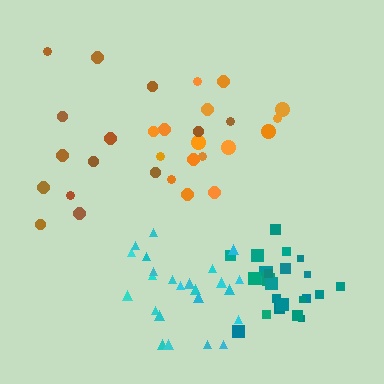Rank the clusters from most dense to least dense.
teal, cyan, orange, brown.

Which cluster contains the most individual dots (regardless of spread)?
Teal (26).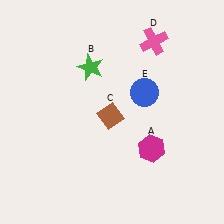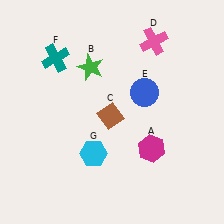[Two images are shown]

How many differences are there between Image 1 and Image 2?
There are 2 differences between the two images.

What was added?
A teal cross (F), a cyan hexagon (G) were added in Image 2.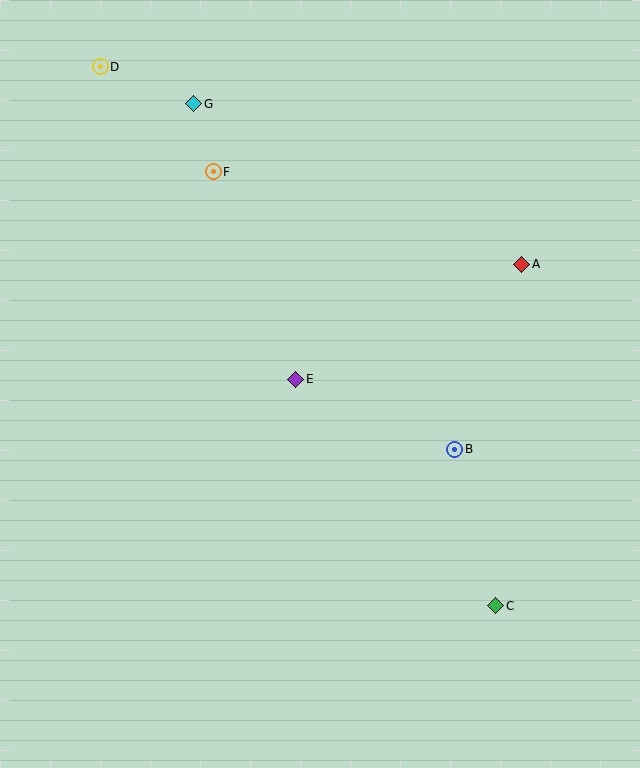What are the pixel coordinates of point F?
Point F is at (213, 172).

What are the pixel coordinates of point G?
Point G is at (194, 104).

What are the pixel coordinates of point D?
Point D is at (100, 67).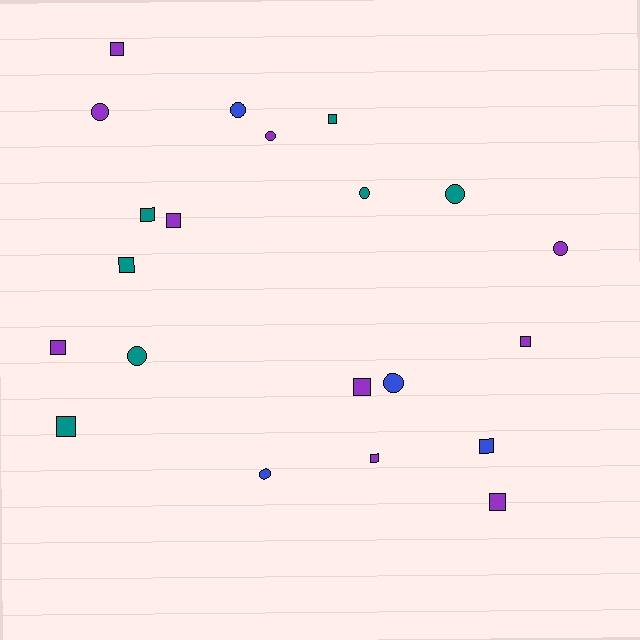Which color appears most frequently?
Purple, with 10 objects.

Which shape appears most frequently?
Square, with 12 objects.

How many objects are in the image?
There are 21 objects.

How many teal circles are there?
There are 3 teal circles.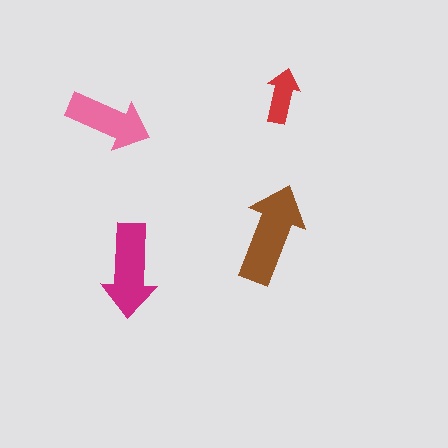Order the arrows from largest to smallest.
the brown one, the magenta one, the pink one, the red one.